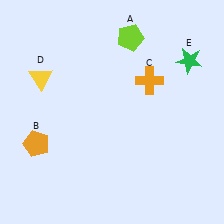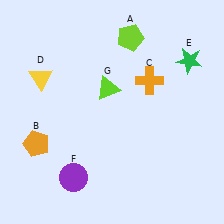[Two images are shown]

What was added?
A purple circle (F), a lime triangle (G) were added in Image 2.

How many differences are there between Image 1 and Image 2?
There are 2 differences between the two images.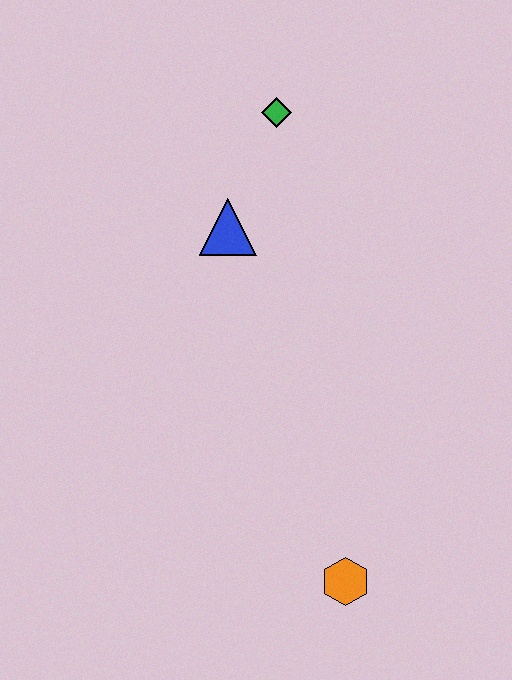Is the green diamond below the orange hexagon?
No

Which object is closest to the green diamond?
The blue triangle is closest to the green diamond.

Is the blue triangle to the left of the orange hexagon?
Yes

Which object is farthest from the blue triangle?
The orange hexagon is farthest from the blue triangle.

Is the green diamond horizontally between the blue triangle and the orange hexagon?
Yes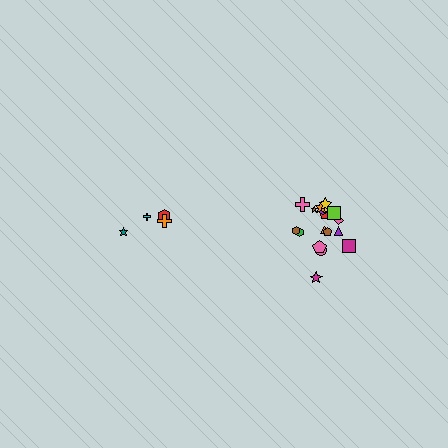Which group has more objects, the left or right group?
The right group.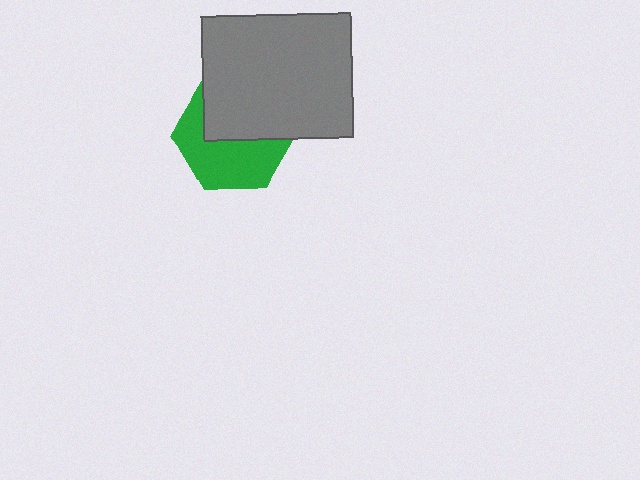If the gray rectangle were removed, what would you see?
You would see the complete green hexagon.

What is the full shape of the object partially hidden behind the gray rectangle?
The partially hidden object is a green hexagon.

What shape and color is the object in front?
The object in front is a gray rectangle.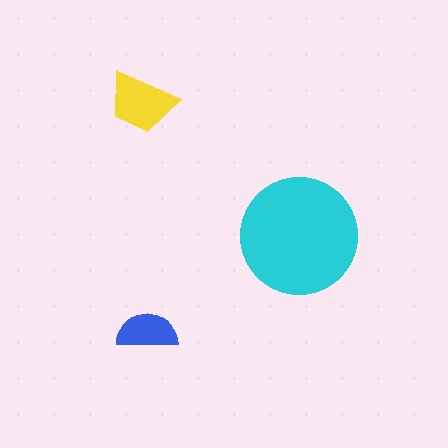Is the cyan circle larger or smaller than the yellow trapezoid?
Larger.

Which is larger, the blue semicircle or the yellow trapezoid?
The yellow trapezoid.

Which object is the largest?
The cyan circle.